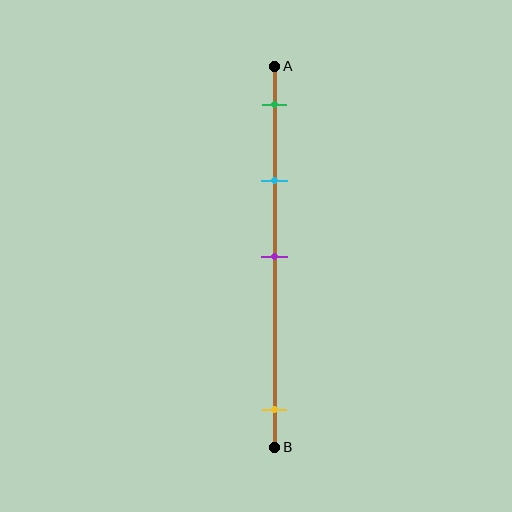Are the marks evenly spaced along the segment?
No, the marks are not evenly spaced.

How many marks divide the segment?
There are 4 marks dividing the segment.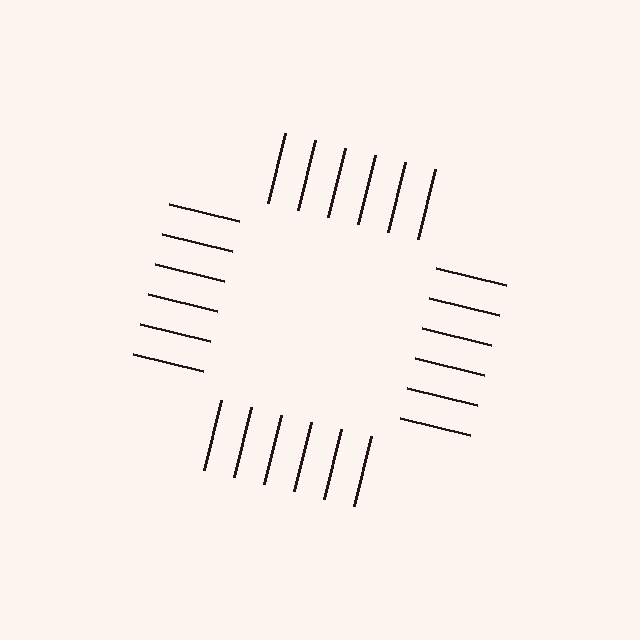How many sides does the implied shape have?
4 sides — the line-ends trace a square.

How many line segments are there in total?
24 — 6 along each of the 4 edges.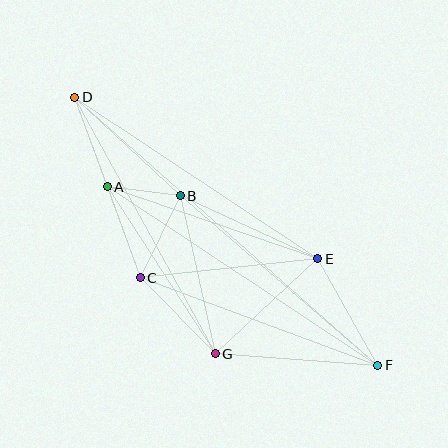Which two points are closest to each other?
Points A and B are closest to each other.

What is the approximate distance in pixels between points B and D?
The distance between B and D is approximately 144 pixels.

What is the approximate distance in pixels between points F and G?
The distance between F and G is approximately 163 pixels.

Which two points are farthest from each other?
Points D and F are farthest from each other.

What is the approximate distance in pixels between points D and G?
The distance between D and G is approximately 292 pixels.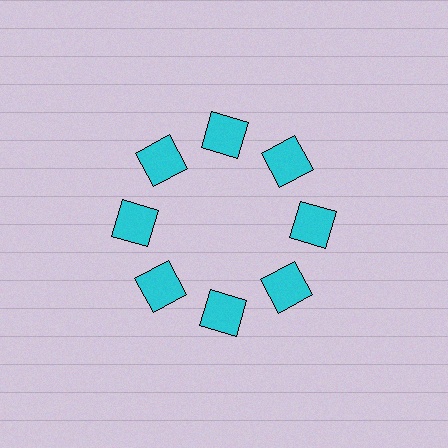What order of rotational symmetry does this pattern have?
This pattern has 8-fold rotational symmetry.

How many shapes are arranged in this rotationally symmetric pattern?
There are 8 shapes, arranged in 8 groups of 1.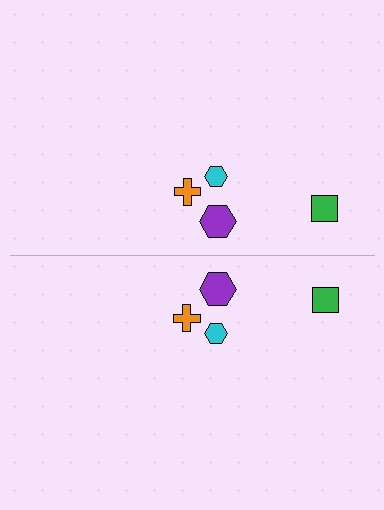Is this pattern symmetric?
Yes, this pattern has bilateral (reflection) symmetry.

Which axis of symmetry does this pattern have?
The pattern has a horizontal axis of symmetry running through the center of the image.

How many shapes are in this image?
There are 8 shapes in this image.